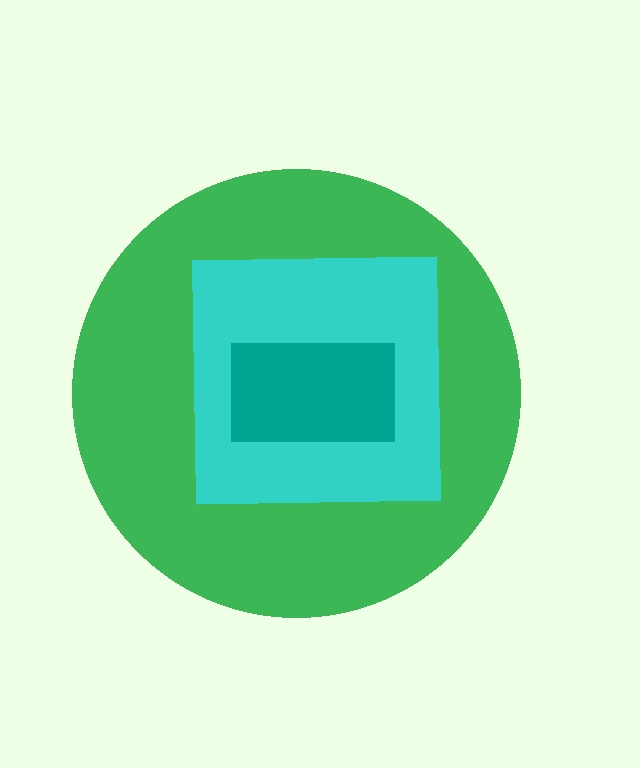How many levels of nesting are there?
3.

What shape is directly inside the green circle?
The cyan square.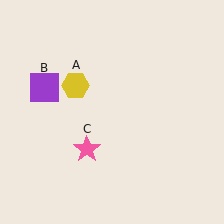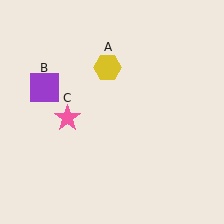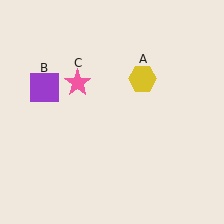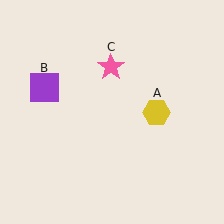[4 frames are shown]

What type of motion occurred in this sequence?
The yellow hexagon (object A), pink star (object C) rotated clockwise around the center of the scene.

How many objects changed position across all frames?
2 objects changed position: yellow hexagon (object A), pink star (object C).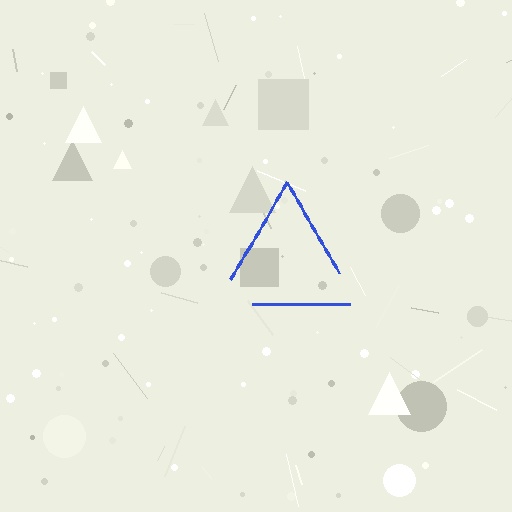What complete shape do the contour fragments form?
The contour fragments form a triangle.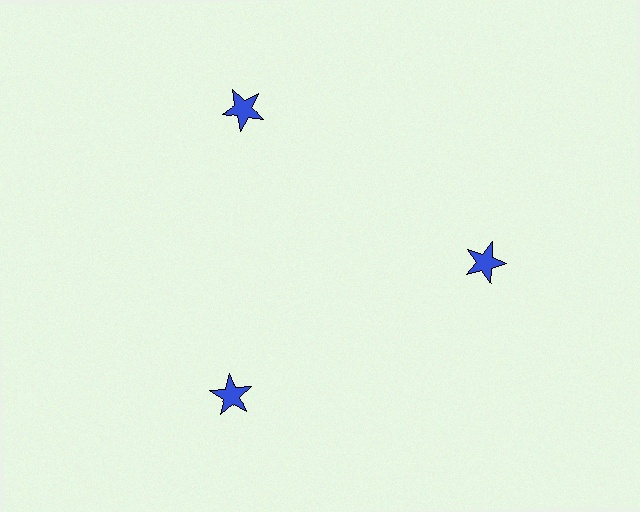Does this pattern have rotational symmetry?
Yes, this pattern has 3-fold rotational symmetry. It looks the same after rotating 120 degrees around the center.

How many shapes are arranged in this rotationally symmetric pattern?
There are 3 shapes, arranged in 3 groups of 1.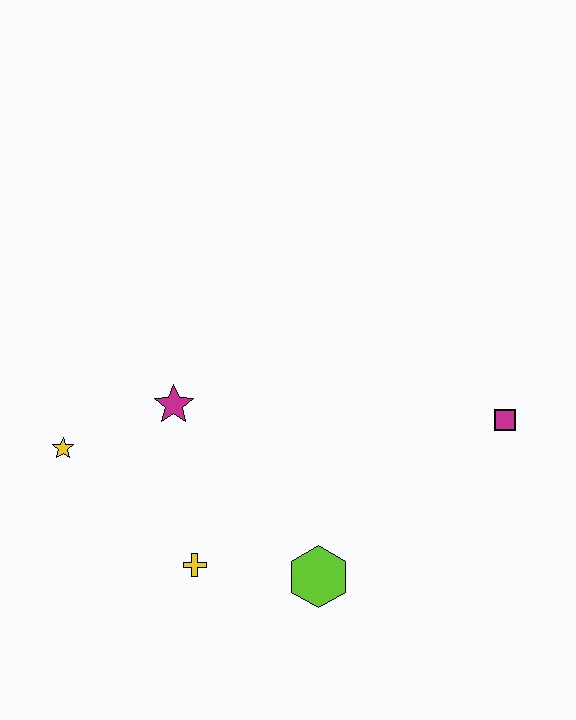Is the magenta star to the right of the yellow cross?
No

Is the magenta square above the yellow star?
Yes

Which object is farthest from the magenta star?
The magenta square is farthest from the magenta star.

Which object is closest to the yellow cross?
The lime hexagon is closest to the yellow cross.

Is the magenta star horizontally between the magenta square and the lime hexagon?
No